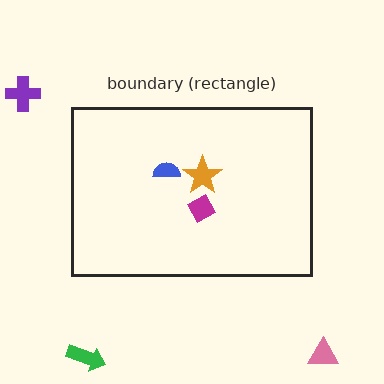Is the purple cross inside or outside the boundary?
Outside.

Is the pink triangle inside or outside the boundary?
Outside.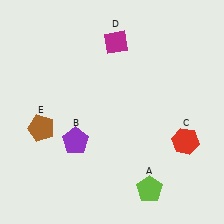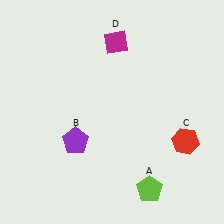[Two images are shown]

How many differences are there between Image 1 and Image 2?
There is 1 difference between the two images.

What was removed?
The brown pentagon (E) was removed in Image 2.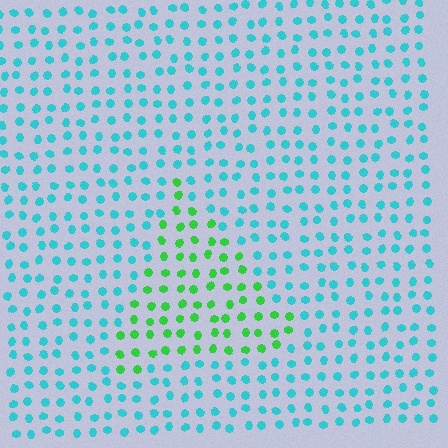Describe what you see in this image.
The image is filled with small cyan elements in a uniform arrangement. A triangle-shaped region is visible where the elements are tinted to a slightly different hue, forming a subtle color boundary.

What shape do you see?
I see a triangle.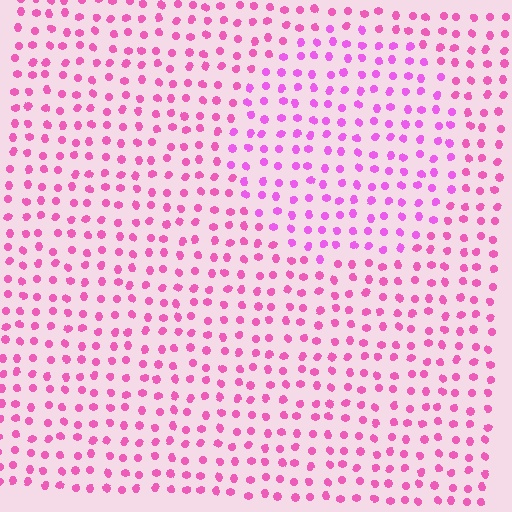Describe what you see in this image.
The image is filled with small pink elements in a uniform arrangement. A circle-shaped region is visible where the elements are tinted to a slightly different hue, forming a subtle color boundary.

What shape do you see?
I see a circle.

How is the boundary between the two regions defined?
The boundary is defined purely by a slight shift in hue (about 22 degrees). Spacing, size, and orientation are identical on both sides.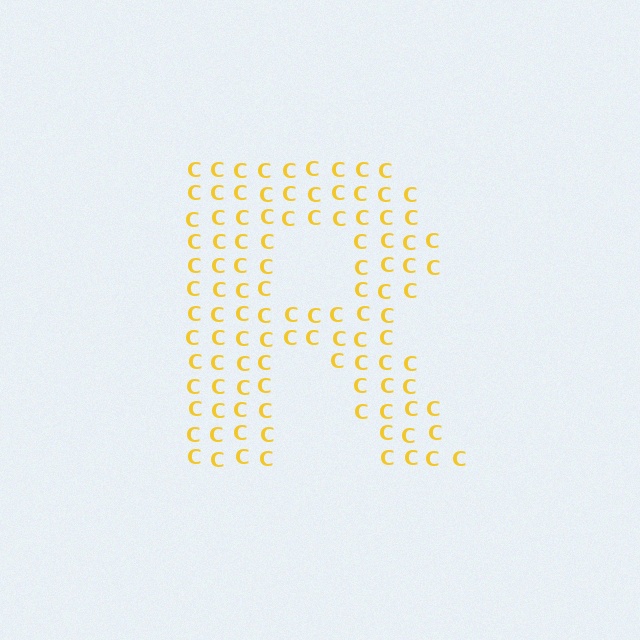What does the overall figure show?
The overall figure shows the letter R.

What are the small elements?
The small elements are letter C's.